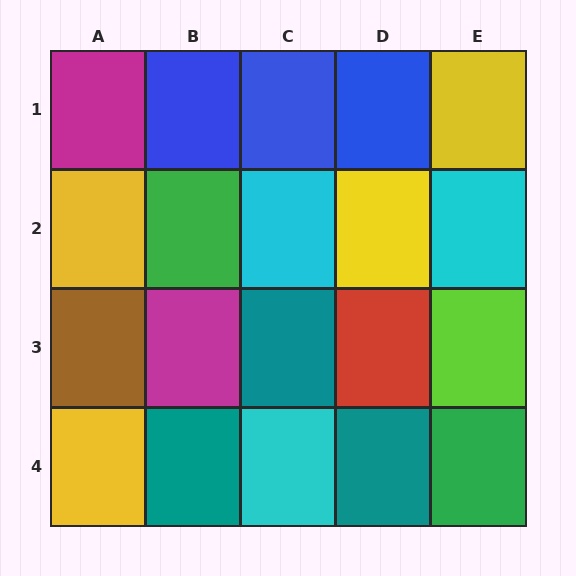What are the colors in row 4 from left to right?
Yellow, teal, cyan, teal, green.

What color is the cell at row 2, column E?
Cyan.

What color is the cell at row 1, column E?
Yellow.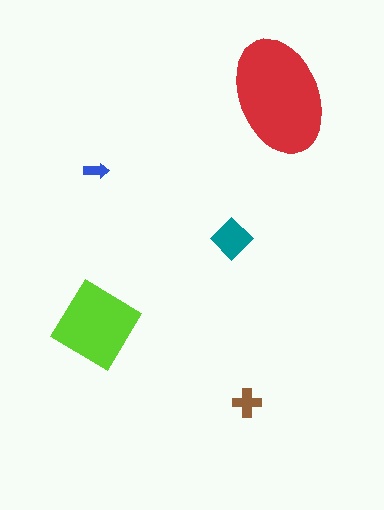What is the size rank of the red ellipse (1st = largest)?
1st.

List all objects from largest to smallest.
The red ellipse, the lime diamond, the teal diamond, the brown cross, the blue arrow.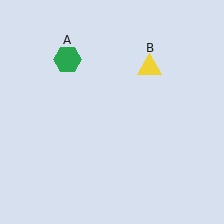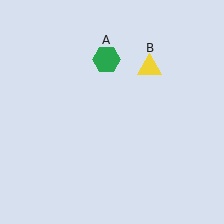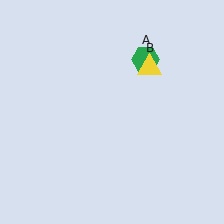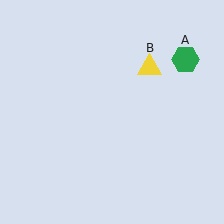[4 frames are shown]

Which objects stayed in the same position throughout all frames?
Yellow triangle (object B) remained stationary.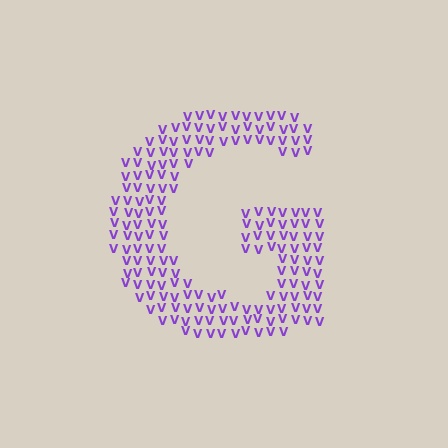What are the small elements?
The small elements are letter V's.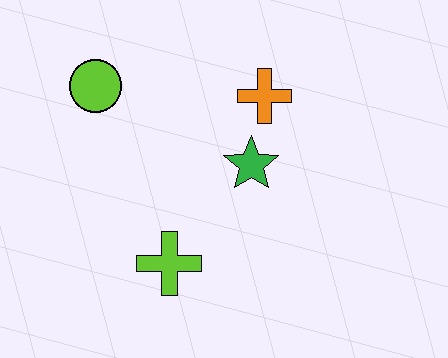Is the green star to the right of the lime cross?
Yes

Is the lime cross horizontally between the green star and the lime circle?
Yes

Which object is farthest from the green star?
The lime circle is farthest from the green star.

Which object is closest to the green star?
The orange cross is closest to the green star.